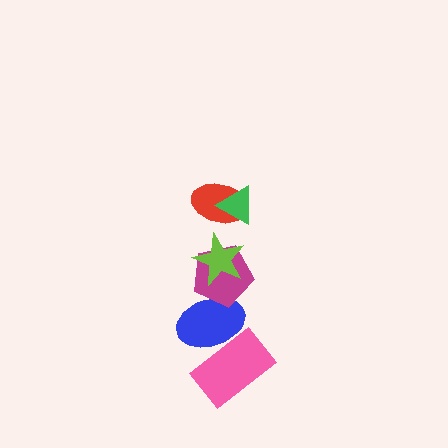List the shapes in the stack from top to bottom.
From top to bottom: the green triangle, the red ellipse, the lime star, the magenta pentagon, the blue ellipse, the pink rectangle.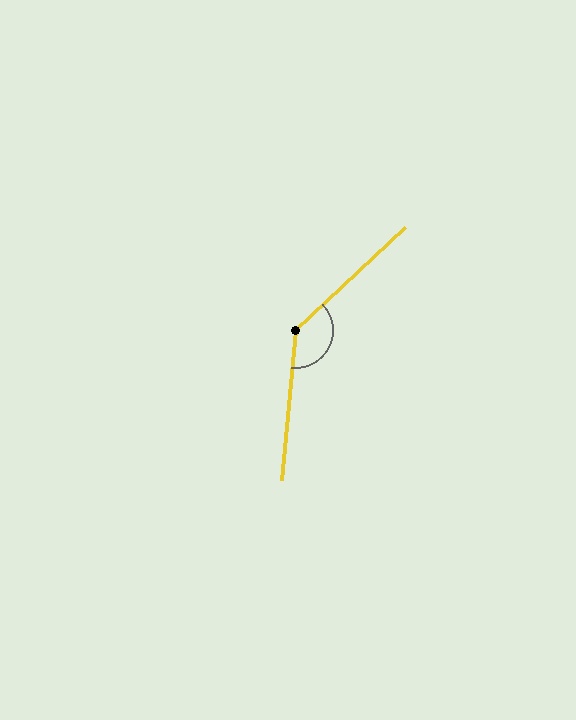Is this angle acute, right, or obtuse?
It is obtuse.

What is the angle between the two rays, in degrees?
Approximately 138 degrees.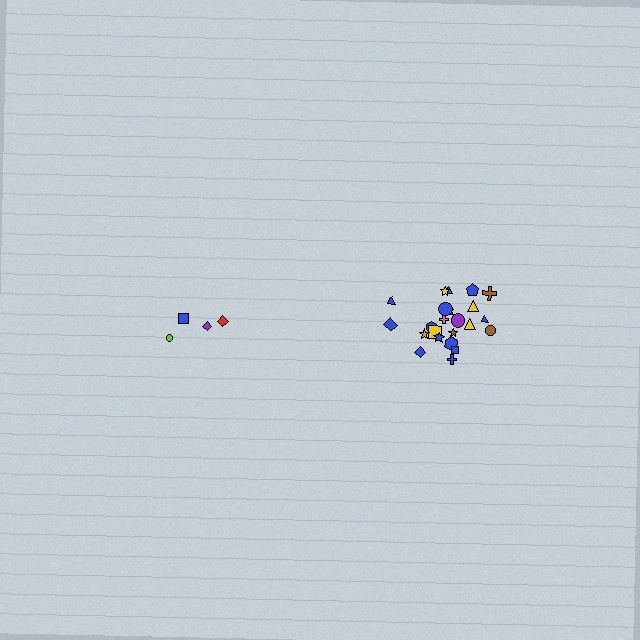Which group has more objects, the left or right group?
The right group.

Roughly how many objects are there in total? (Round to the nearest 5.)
Roughly 30 objects in total.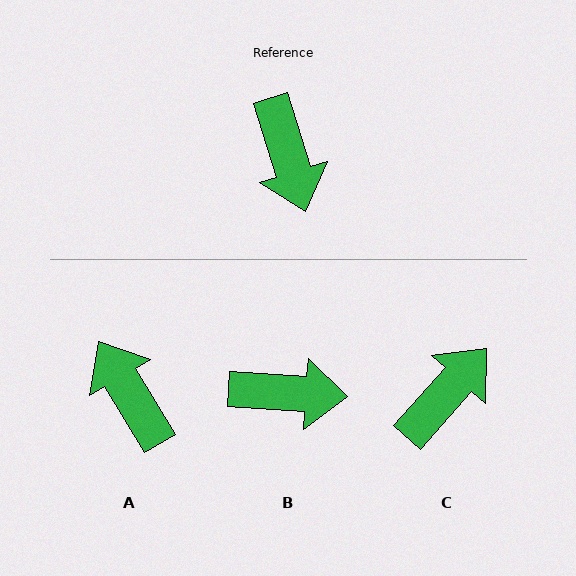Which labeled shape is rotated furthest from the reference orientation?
A, about 166 degrees away.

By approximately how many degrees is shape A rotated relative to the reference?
Approximately 166 degrees clockwise.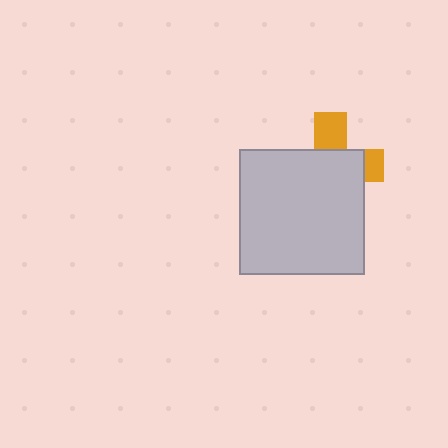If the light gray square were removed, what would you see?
You would see the complete orange cross.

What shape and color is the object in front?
The object in front is a light gray square.